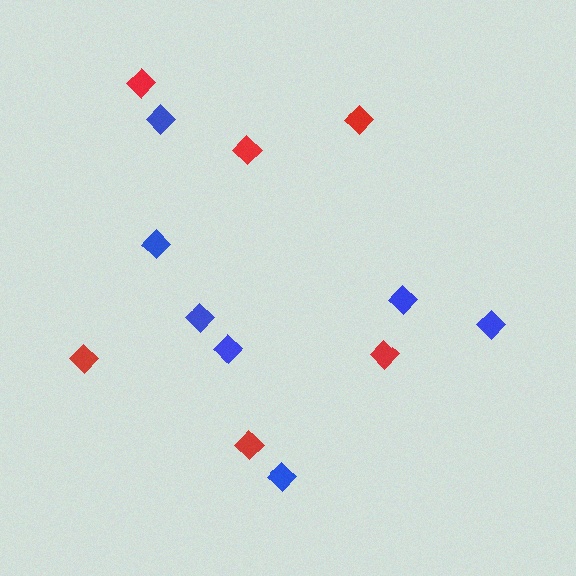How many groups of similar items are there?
There are 2 groups: one group of red diamonds (6) and one group of blue diamonds (7).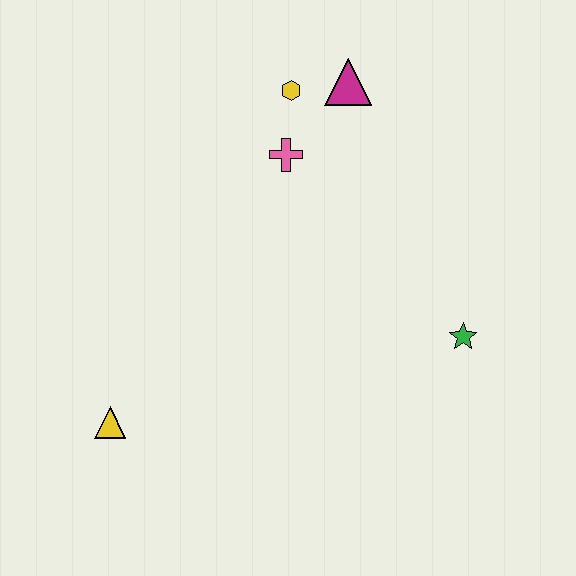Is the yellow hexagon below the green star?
No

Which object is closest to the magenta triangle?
The yellow hexagon is closest to the magenta triangle.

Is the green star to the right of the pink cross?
Yes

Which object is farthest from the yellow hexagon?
The yellow triangle is farthest from the yellow hexagon.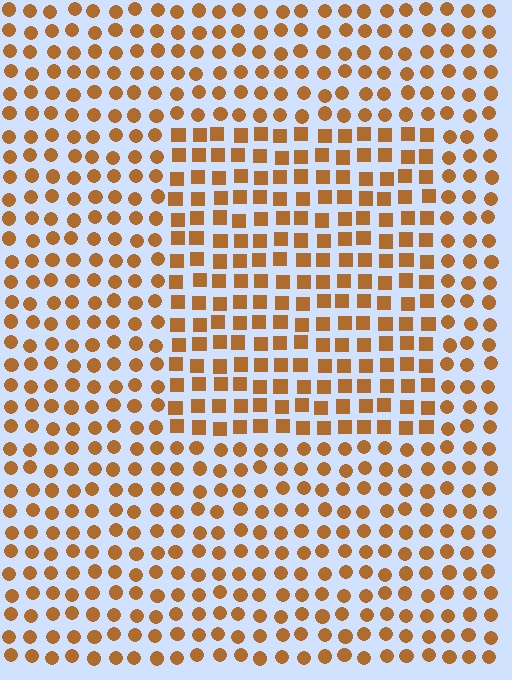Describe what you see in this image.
The image is filled with small brown elements arranged in a uniform grid. A rectangle-shaped region contains squares, while the surrounding area contains circles. The boundary is defined purely by the change in element shape.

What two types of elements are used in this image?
The image uses squares inside the rectangle region and circles outside it.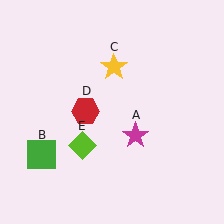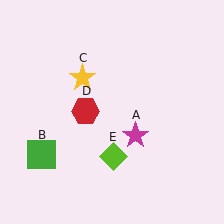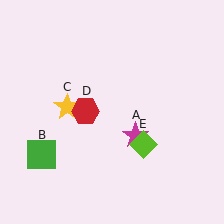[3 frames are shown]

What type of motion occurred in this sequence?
The yellow star (object C), lime diamond (object E) rotated counterclockwise around the center of the scene.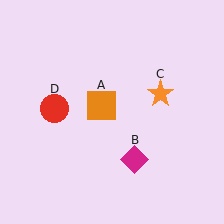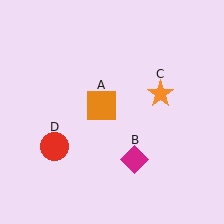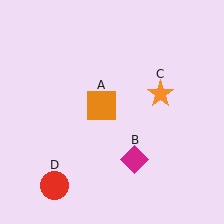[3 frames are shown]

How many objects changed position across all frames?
1 object changed position: red circle (object D).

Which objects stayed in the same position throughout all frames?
Orange square (object A) and magenta diamond (object B) and orange star (object C) remained stationary.